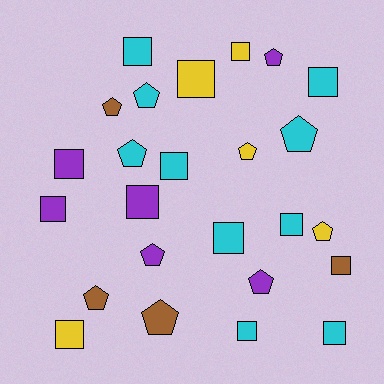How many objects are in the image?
There are 25 objects.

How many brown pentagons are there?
There are 3 brown pentagons.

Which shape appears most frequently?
Square, with 14 objects.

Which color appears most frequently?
Cyan, with 10 objects.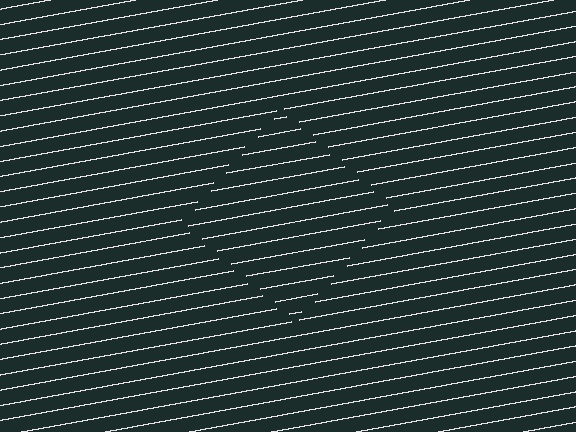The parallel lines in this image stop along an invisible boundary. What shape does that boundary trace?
An illusory square. The interior of the shape contains the same grating, shifted by half a period — the contour is defined by the phase discontinuity where line-ends from the inner and outer gratings abut.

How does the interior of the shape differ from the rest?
The interior of the shape contains the same grating, shifted by half a period — the contour is defined by the phase discontinuity where line-ends from the inner and outer gratings abut.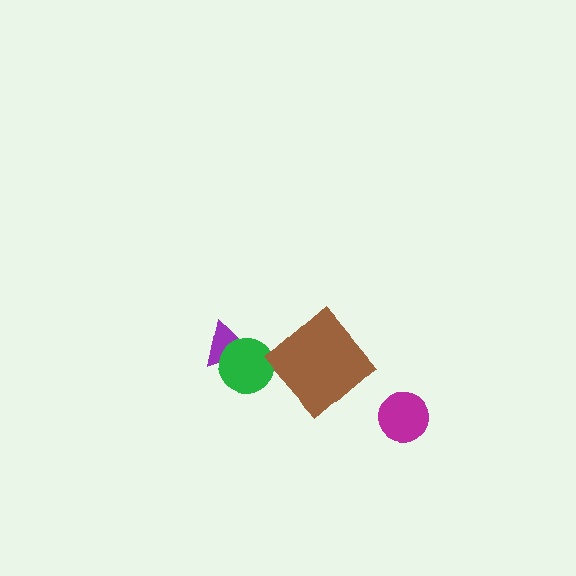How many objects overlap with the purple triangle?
1 object overlaps with the purple triangle.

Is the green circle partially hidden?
No, no other shape covers it.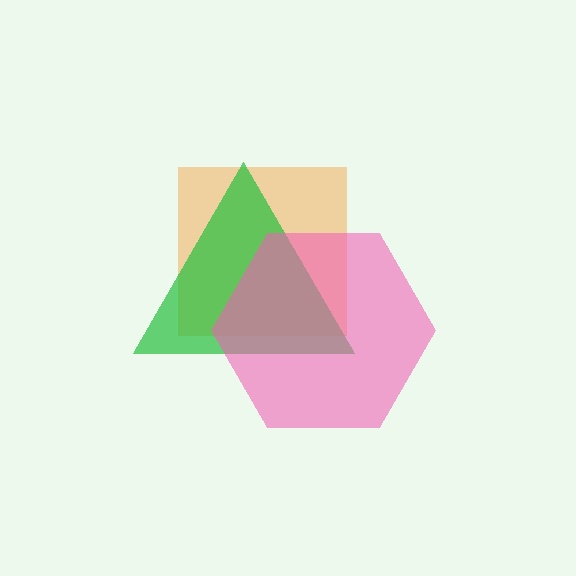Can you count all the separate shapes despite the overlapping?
Yes, there are 3 separate shapes.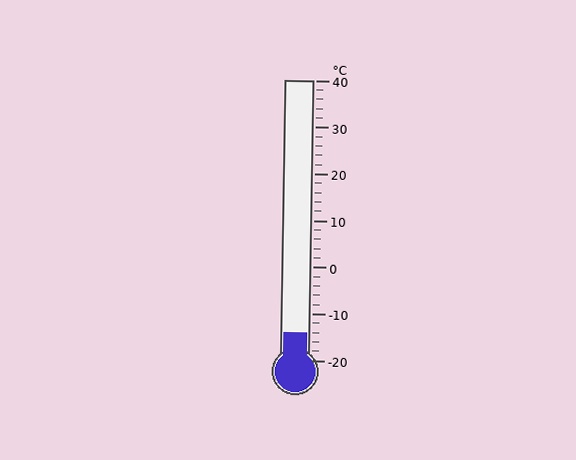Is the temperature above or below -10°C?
The temperature is below -10°C.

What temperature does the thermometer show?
The thermometer shows approximately -14°C.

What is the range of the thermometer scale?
The thermometer scale ranges from -20°C to 40°C.